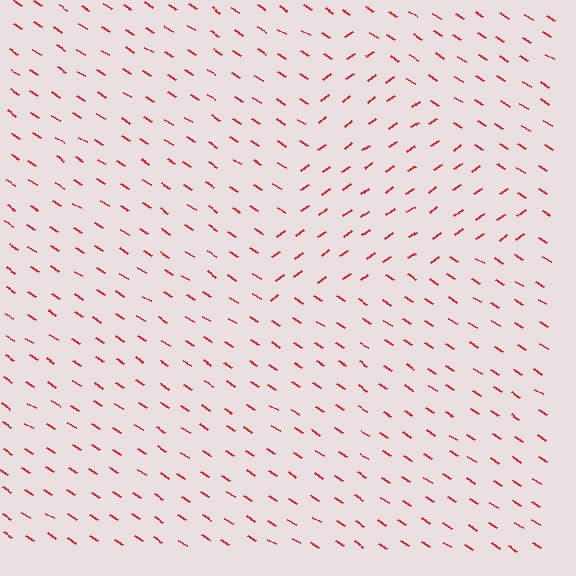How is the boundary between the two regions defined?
The boundary is defined purely by a change in line orientation (approximately 67 degrees difference). All lines are the same color and thickness.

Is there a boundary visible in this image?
Yes, there is a texture boundary formed by a change in line orientation.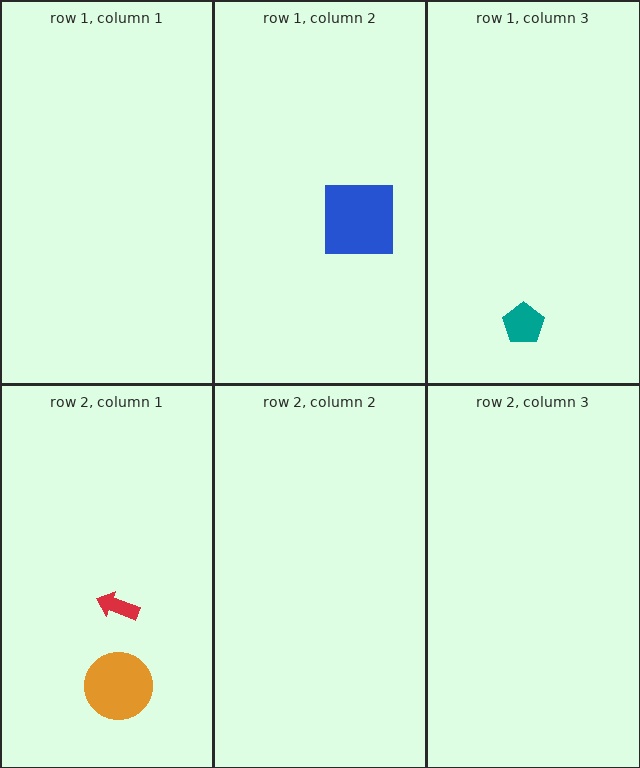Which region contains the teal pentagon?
The row 1, column 3 region.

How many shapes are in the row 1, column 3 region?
1.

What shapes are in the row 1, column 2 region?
The blue square.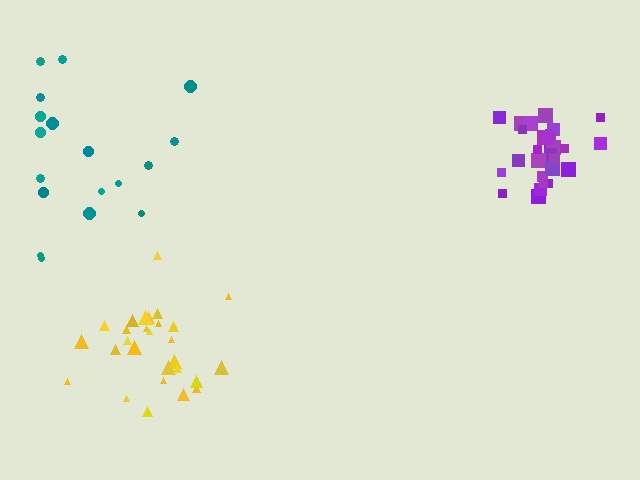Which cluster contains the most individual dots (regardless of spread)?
Purple (28).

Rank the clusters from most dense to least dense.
purple, yellow, teal.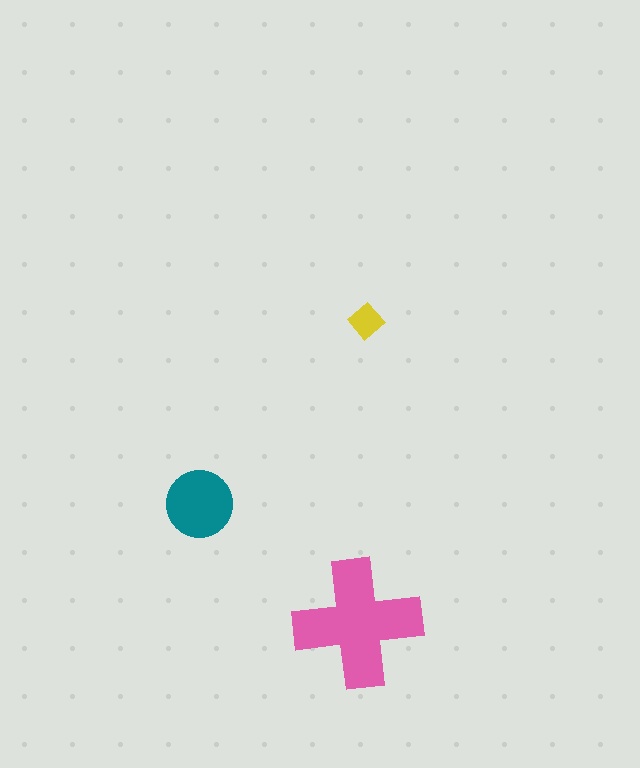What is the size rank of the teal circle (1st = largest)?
2nd.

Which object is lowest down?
The pink cross is bottommost.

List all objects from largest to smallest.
The pink cross, the teal circle, the yellow diamond.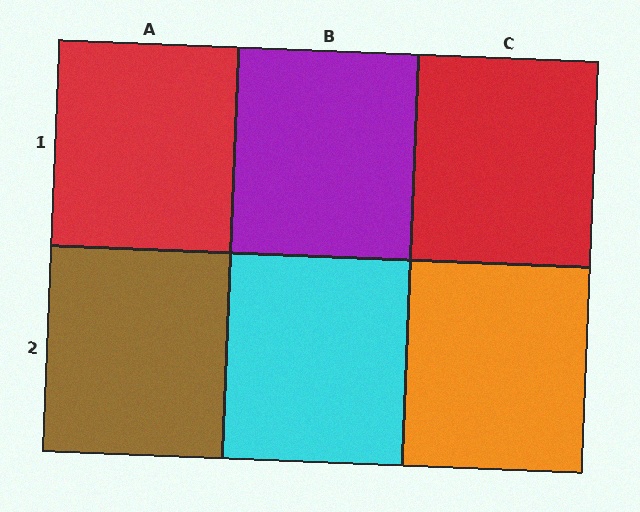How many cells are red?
2 cells are red.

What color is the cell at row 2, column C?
Orange.